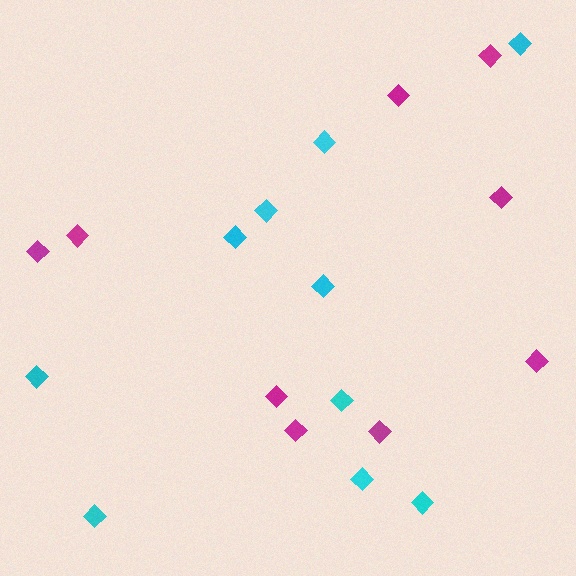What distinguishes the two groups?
There are 2 groups: one group of magenta diamonds (9) and one group of cyan diamonds (10).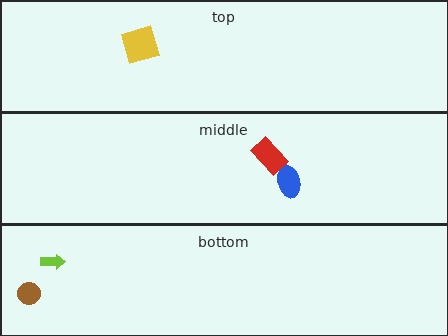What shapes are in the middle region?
The blue ellipse, the red rectangle.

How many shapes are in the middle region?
2.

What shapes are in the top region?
The yellow square.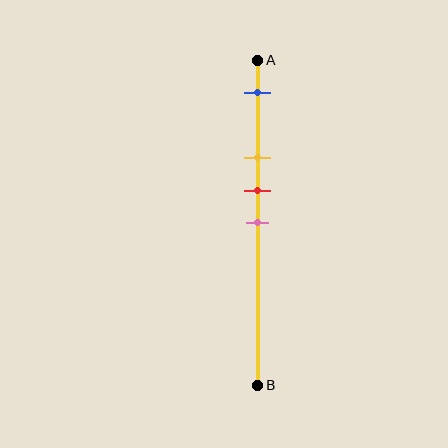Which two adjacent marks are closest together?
The red and pink marks are the closest adjacent pair.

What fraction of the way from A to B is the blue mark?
The blue mark is approximately 10% (0.1) of the way from A to B.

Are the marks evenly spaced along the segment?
No, the marks are not evenly spaced.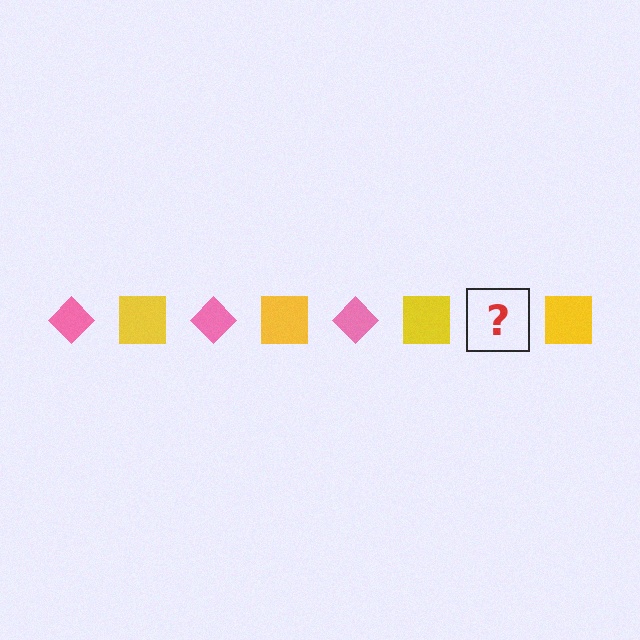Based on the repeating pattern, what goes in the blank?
The blank should be a pink diamond.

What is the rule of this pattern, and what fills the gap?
The rule is that the pattern alternates between pink diamond and yellow square. The gap should be filled with a pink diamond.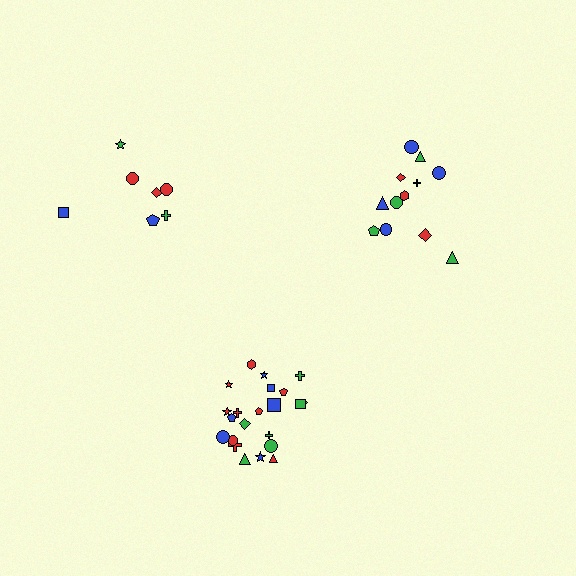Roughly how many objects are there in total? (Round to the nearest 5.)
Roughly 40 objects in total.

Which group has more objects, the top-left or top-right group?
The top-right group.